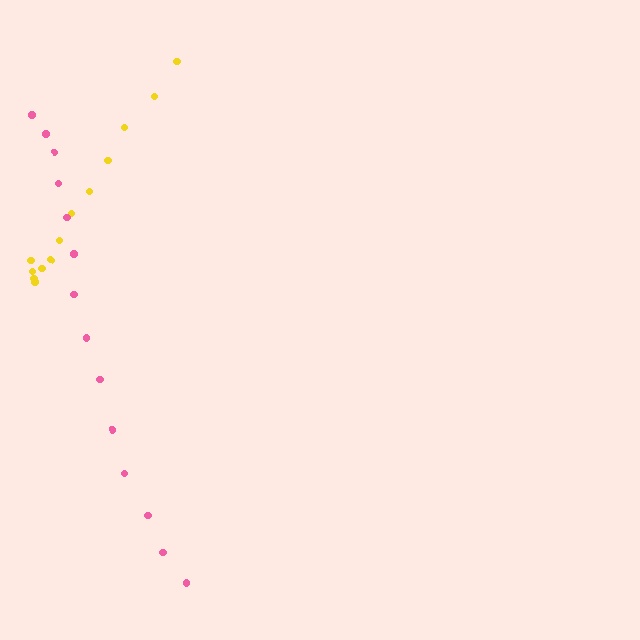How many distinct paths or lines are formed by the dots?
There are 2 distinct paths.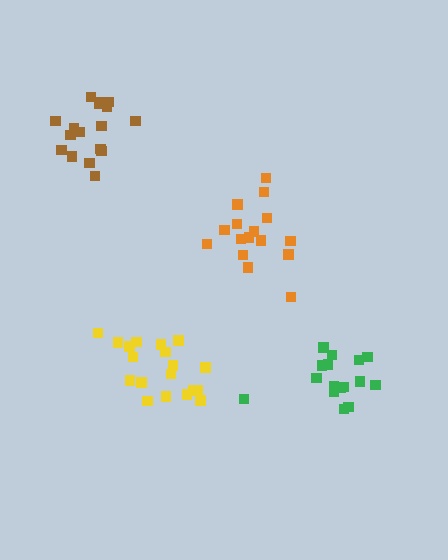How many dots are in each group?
Group 1: 16 dots, Group 2: 17 dots, Group 3: 16 dots, Group 4: 19 dots (68 total).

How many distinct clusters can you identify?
There are 4 distinct clusters.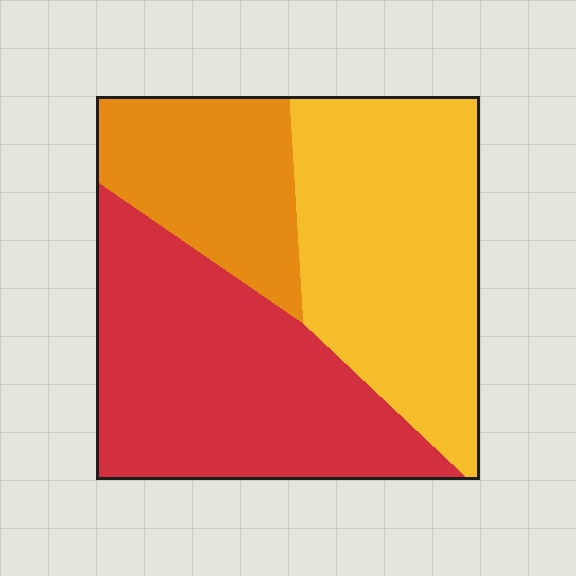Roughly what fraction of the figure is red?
Red takes up about two fifths (2/5) of the figure.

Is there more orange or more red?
Red.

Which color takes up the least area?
Orange, at roughly 20%.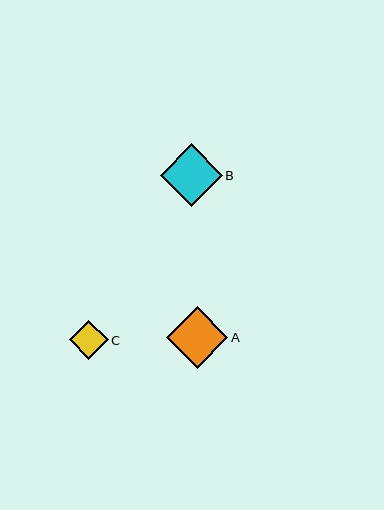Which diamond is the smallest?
Diamond C is the smallest with a size of approximately 38 pixels.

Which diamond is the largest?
Diamond B is the largest with a size of approximately 62 pixels.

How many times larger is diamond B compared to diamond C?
Diamond B is approximately 1.6 times the size of diamond C.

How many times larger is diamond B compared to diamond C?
Diamond B is approximately 1.6 times the size of diamond C.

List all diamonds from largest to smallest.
From largest to smallest: B, A, C.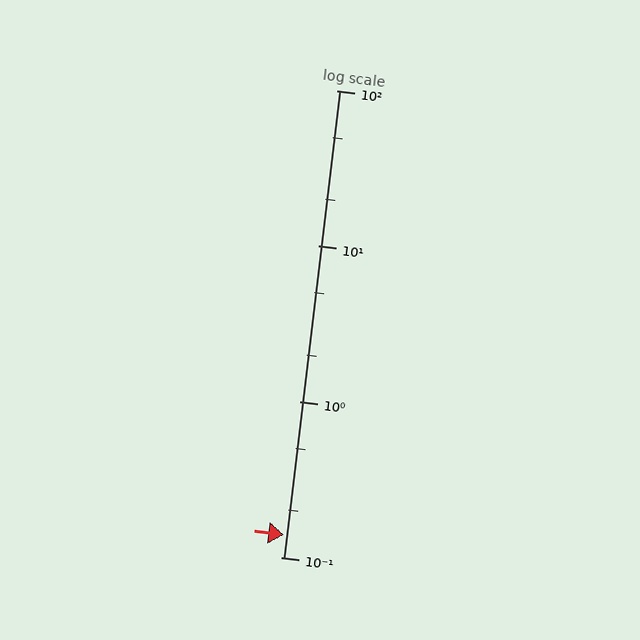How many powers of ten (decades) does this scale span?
The scale spans 3 decades, from 0.1 to 100.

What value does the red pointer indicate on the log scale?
The pointer indicates approximately 0.14.